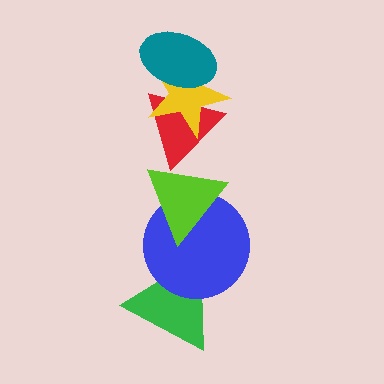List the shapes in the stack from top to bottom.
From top to bottom: the teal ellipse, the yellow star, the red triangle, the lime triangle, the blue circle, the green triangle.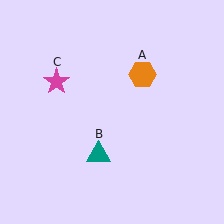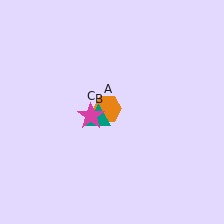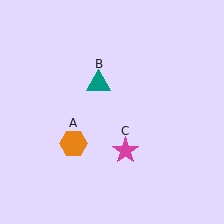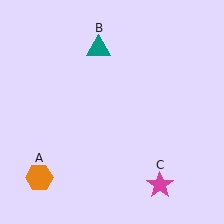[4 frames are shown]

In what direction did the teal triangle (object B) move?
The teal triangle (object B) moved up.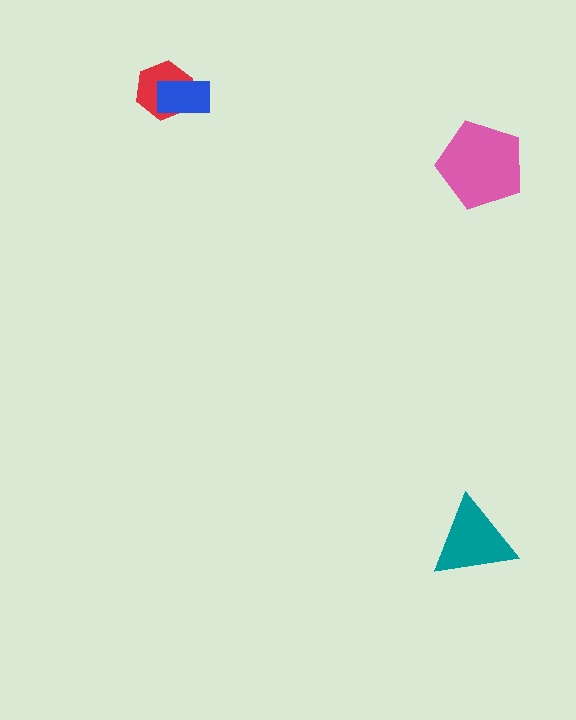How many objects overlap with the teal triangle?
0 objects overlap with the teal triangle.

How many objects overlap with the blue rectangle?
1 object overlaps with the blue rectangle.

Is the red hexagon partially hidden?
Yes, it is partially covered by another shape.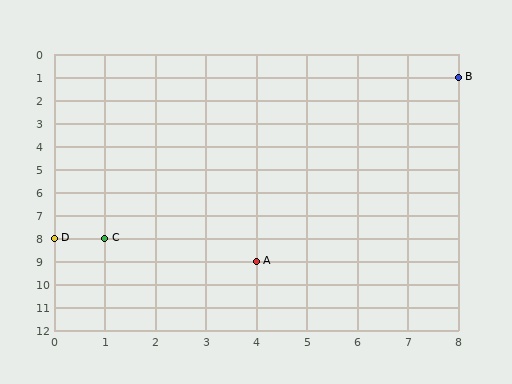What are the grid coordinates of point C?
Point C is at grid coordinates (1, 8).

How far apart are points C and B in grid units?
Points C and B are 7 columns and 7 rows apart (about 9.9 grid units diagonally).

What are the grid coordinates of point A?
Point A is at grid coordinates (4, 9).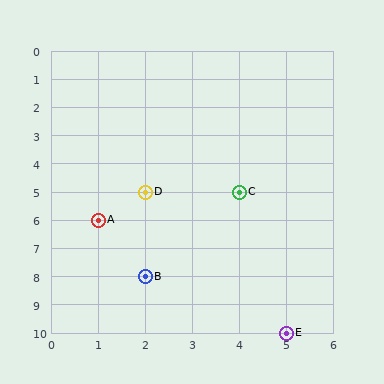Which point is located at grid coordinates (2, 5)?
Point D is at (2, 5).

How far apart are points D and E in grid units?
Points D and E are 3 columns and 5 rows apart (about 5.8 grid units diagonally).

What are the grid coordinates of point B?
Point B is at grid coordinates (2, 8).